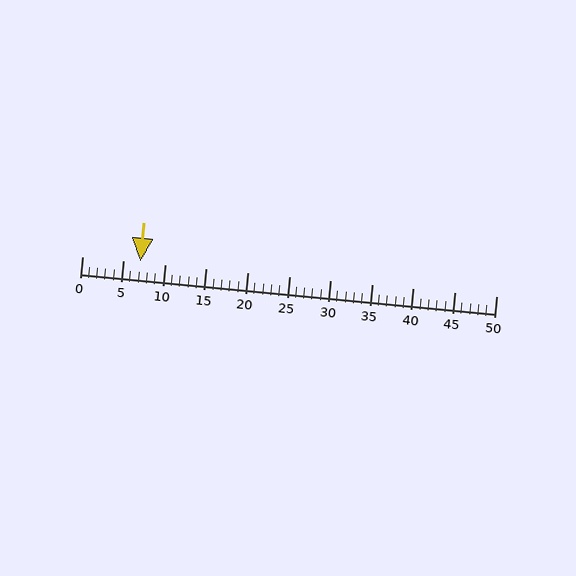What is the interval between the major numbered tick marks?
The major tick marks are spaced 5 units apart.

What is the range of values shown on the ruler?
The ruler shows values from 0 to 50.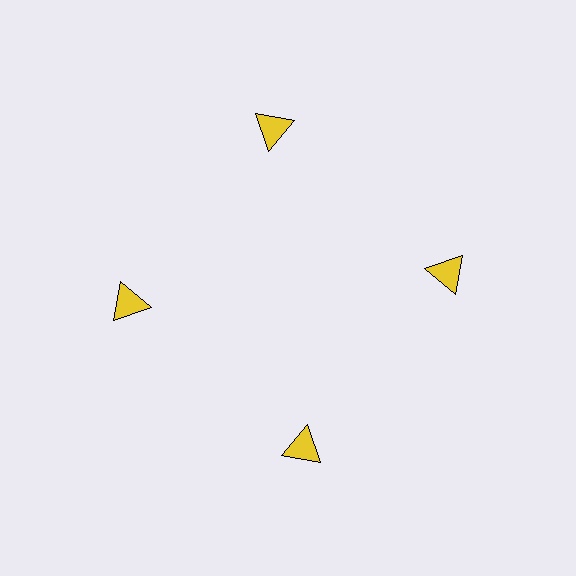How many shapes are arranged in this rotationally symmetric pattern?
There are 4 shapes, arranged in 4 groups of 1.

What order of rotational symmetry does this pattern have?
This pattern has 4-fold rotational symmetry.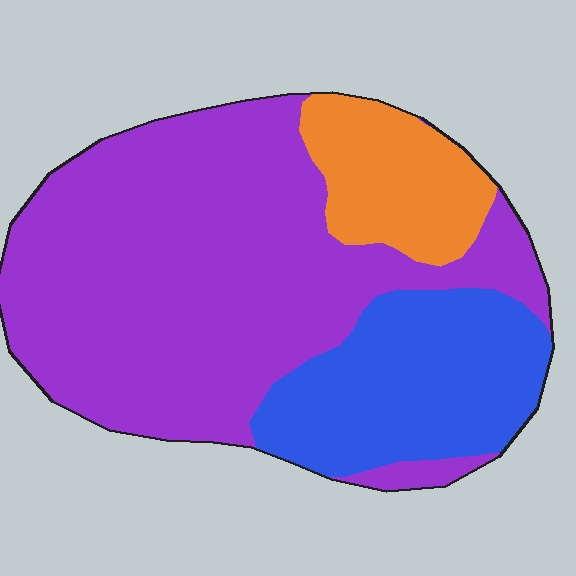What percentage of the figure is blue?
Blue covers about 25% of the figure.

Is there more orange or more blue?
Blue.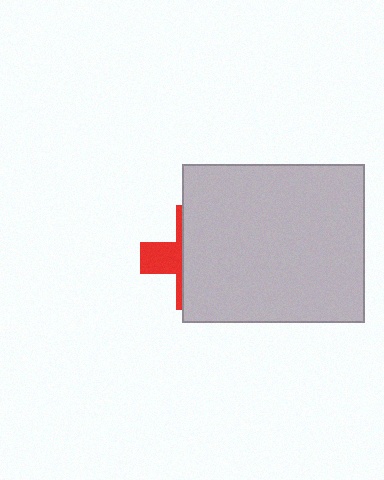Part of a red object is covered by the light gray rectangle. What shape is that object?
It is a cross.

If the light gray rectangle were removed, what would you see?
You would see the complete red cross.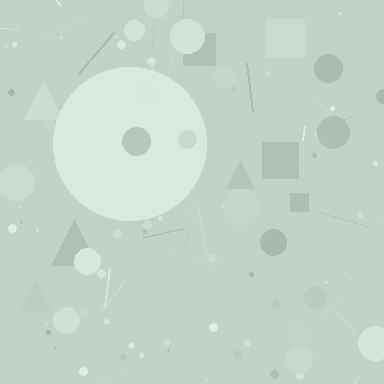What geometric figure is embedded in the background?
A circle is embedded in the background.